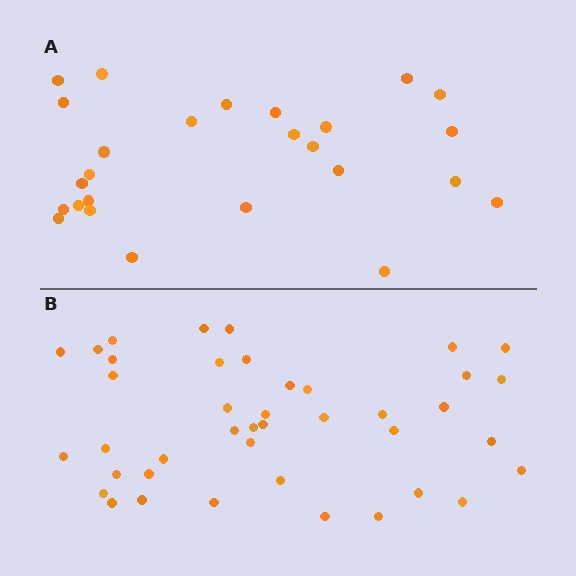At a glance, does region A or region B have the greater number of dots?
Region B (the bottom region) has more dots.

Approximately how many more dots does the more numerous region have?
Region B has approximately 15 more dots than region A.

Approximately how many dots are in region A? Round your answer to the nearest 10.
About 30 dots. (The exact count is 26, which rounds to 30.)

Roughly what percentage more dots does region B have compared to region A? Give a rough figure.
About 60% more.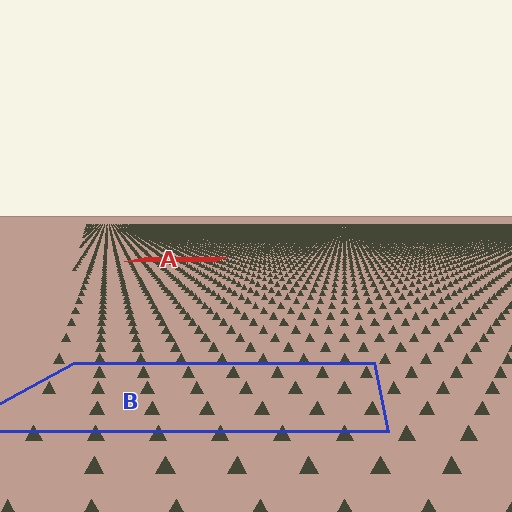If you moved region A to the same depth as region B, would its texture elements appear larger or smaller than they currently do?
They would appear larger. At a closer depth, the same texture elements are projected at a bigger on-screen size.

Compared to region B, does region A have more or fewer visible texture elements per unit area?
Region A has more texture elements per unit area — they are packed more densely because it is farther away.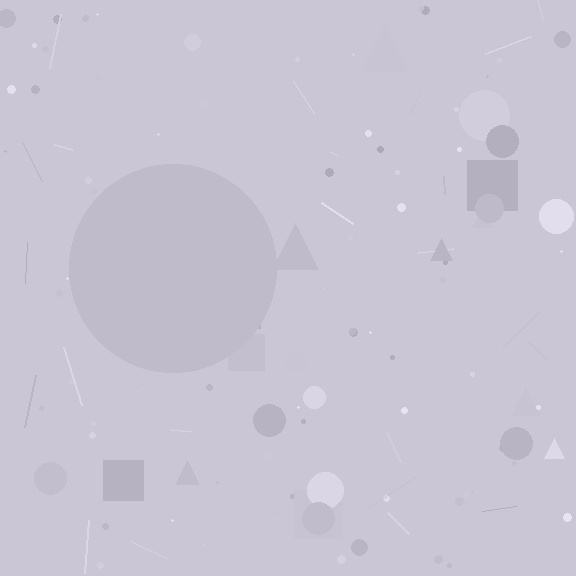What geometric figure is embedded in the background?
A circle is embedded in the background.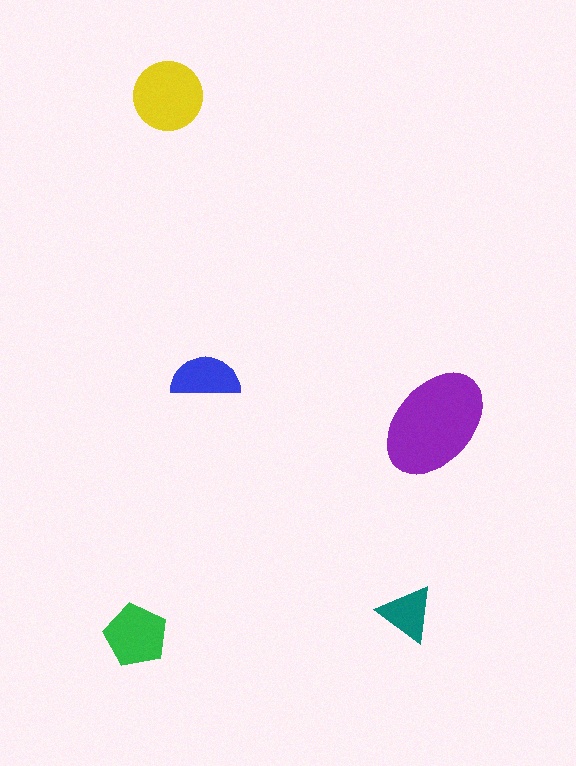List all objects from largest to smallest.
The purple ellipse, the yellow circle, the green pentagon, the blue semicircle, the teal triangle.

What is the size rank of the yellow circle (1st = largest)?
2nd.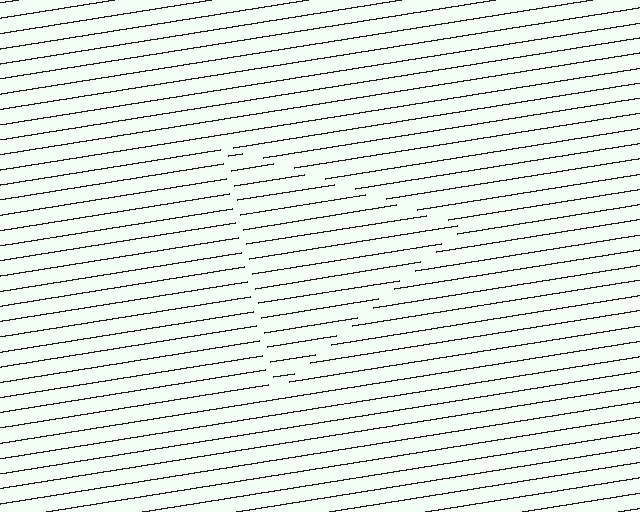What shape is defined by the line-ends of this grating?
An illusory triangle. The interior of the shape contains the same grating, shifted by half a period — the contour is defined by the phase discontinuity where line-ends from the inner and outer gratings abut.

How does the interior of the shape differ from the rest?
The interior of the shape contains the same grating, shifted by half a period — the contour is defined by the phase discontinuity where line-ends from the inner and outer gratings abut.